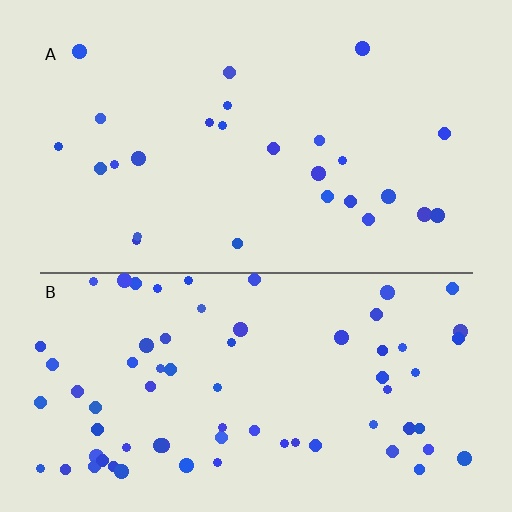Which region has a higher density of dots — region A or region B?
B (the bottom).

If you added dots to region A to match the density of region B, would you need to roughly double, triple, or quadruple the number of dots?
Approximately triple.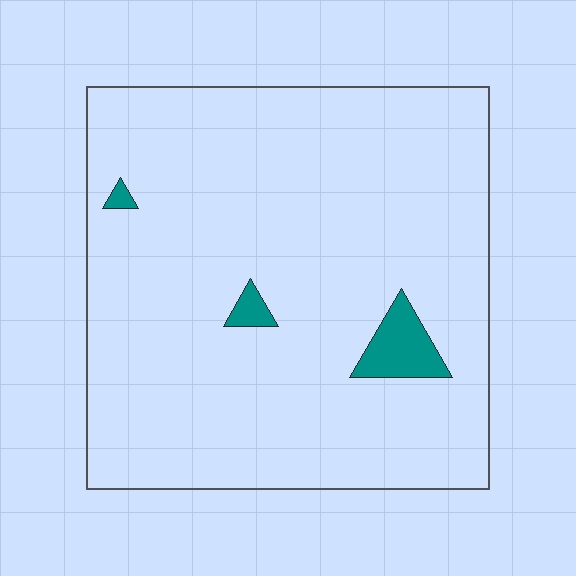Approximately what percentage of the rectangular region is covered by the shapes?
Approximately 5%.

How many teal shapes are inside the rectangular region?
3.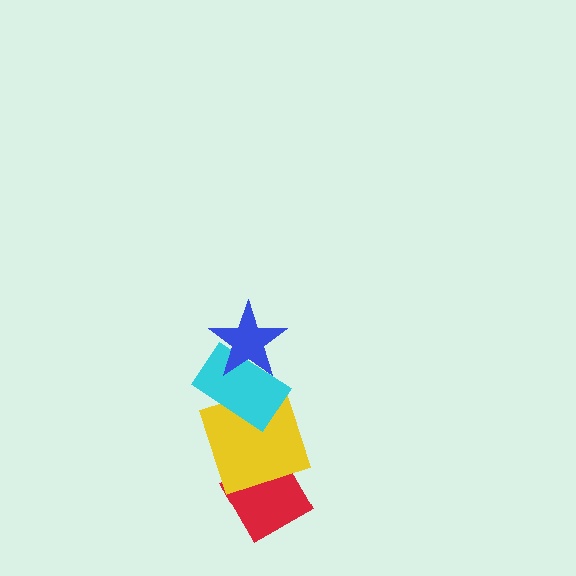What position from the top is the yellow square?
The yellow square is 3rd from the top.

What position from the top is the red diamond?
The red diamond is 4th from the top.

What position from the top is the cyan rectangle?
The cyan rectangle is 2nd from the top.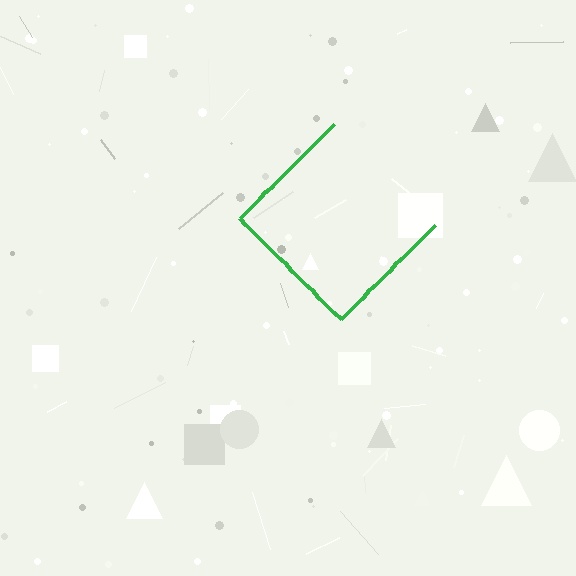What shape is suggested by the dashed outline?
The dashed outline suggests a diamond.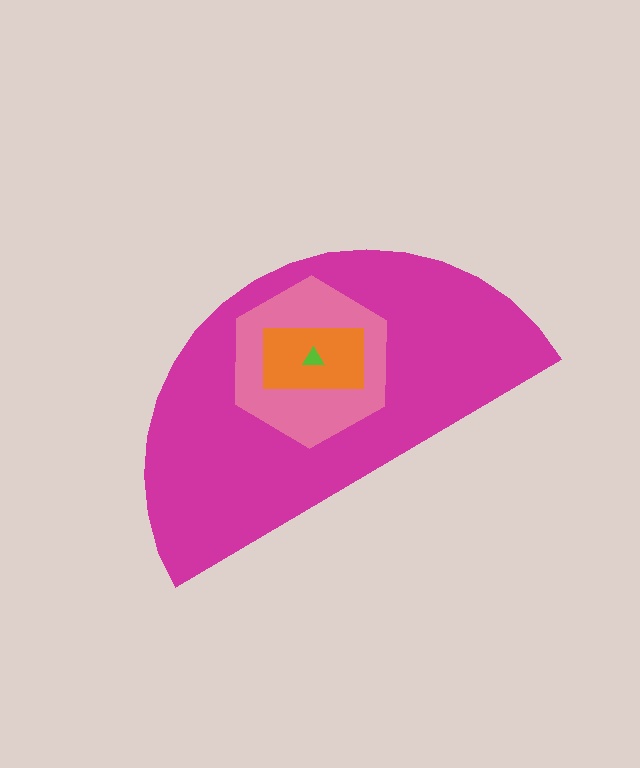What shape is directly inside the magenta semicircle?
The pink hexagon.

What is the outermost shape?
The magenta semicircle.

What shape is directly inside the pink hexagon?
The orange rectangle.